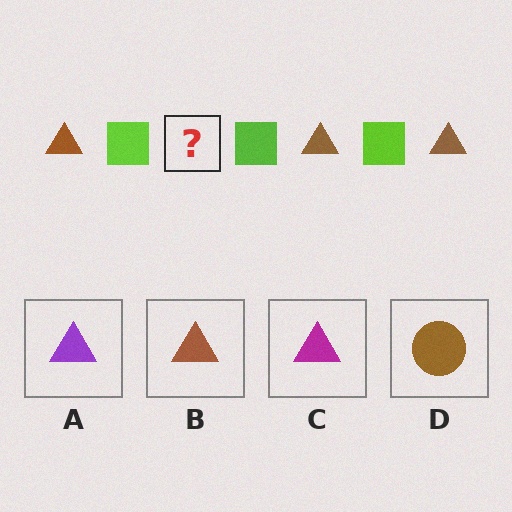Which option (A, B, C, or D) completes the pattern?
B.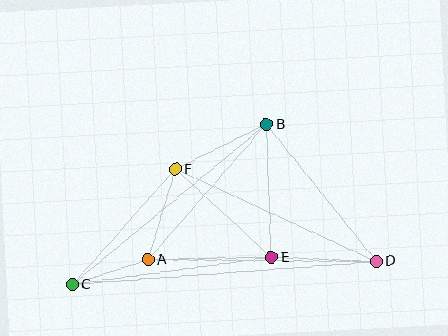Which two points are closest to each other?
Points A and C are closest to each other.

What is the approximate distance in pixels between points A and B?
The distance between A and B is approximately 180 pixels.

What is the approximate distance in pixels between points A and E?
The distance between A and E is approximately 124 pixels.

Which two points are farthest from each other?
Points C and D are farthest from each other.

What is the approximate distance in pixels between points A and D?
The distance between A and D is approximately 228 pixels.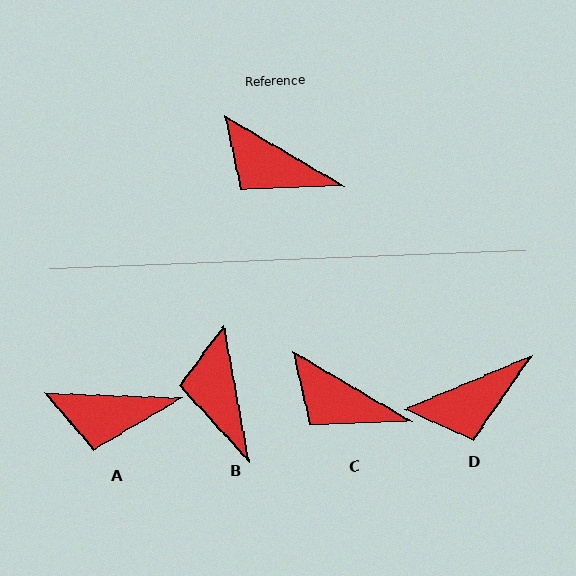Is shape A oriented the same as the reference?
No, it is off by about 29 degrees.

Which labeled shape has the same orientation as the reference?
C.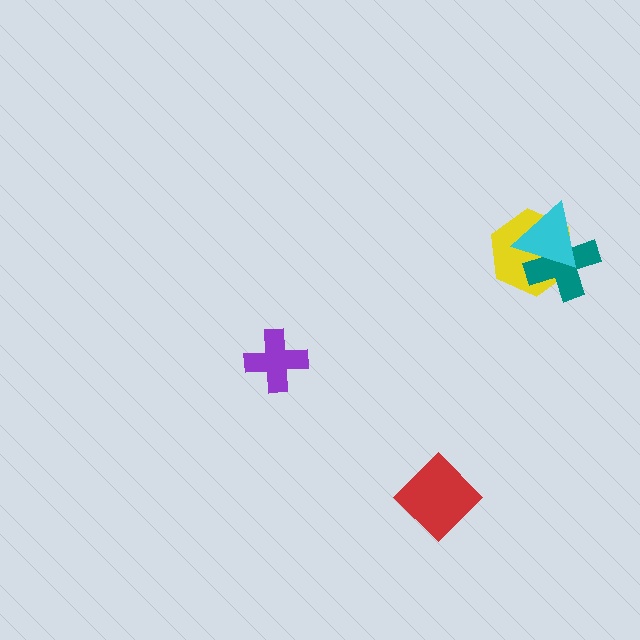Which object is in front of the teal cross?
The cyan triangle is in front of the teal cross.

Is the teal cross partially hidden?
Yes, it is partially covered by another shape.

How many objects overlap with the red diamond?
0 objects overlap with the red diamond.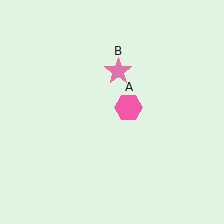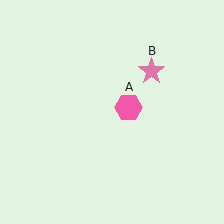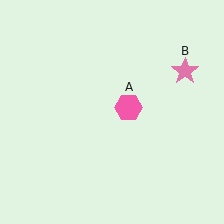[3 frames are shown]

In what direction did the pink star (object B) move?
The pink star (object B) moved right.